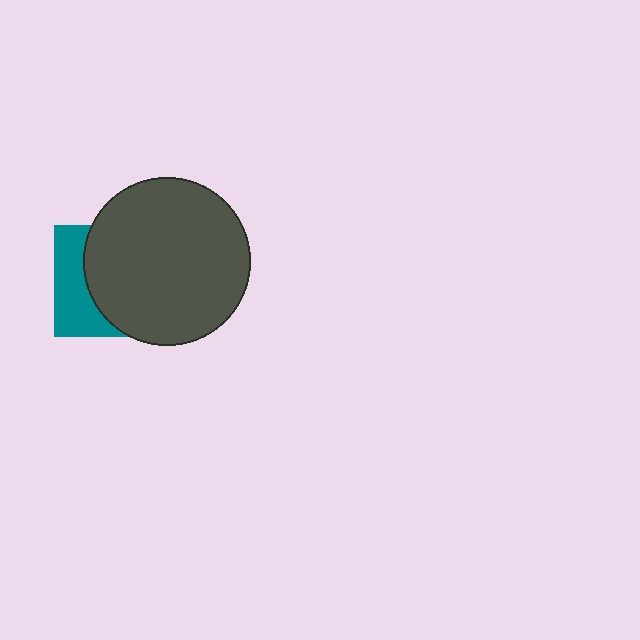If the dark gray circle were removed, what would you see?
You would see the complete teal square.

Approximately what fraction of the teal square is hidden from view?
Roughly 65% of the teal square is hidden behind the dark gray circle.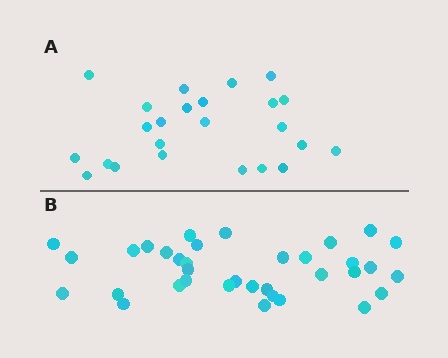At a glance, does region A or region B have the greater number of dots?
Region B (the bottom region) has more dots.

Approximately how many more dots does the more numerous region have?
Region B has roughly 12 or so more dots than region A.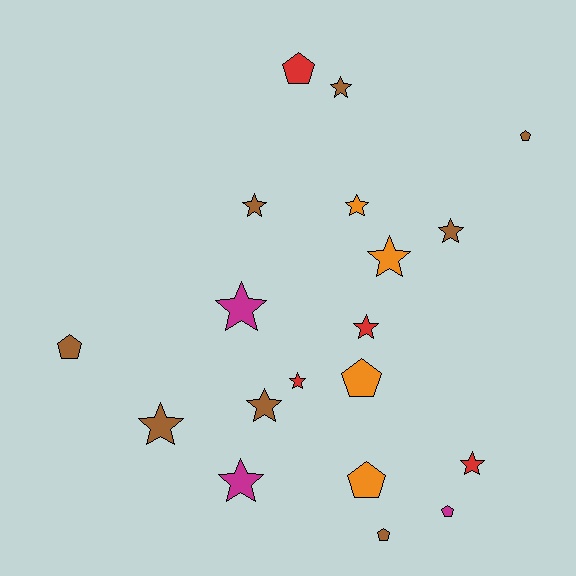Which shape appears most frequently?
Star, with 12 objects.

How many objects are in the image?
There are 19 objects.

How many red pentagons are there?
There is 1 red pentagon.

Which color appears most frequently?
Brown, with 8 objects.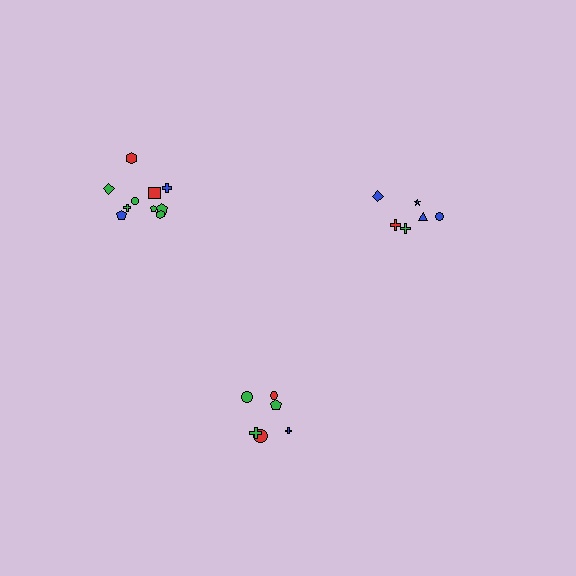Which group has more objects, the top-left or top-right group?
The top-left group.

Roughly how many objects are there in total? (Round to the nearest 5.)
Roughly 20 objects in total.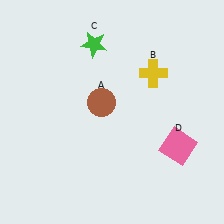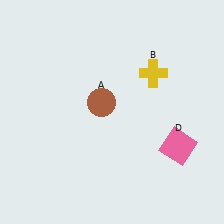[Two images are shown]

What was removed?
The green star (C) was removed in Image 2.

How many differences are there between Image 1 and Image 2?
There is 1 difference between the two images.